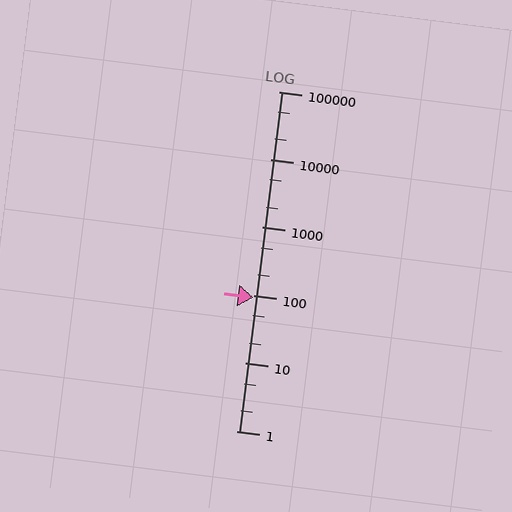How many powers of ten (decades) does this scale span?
The scale spans 5 decades, from 1 to 100000.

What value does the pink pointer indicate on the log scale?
The pointer indicates approximately 92.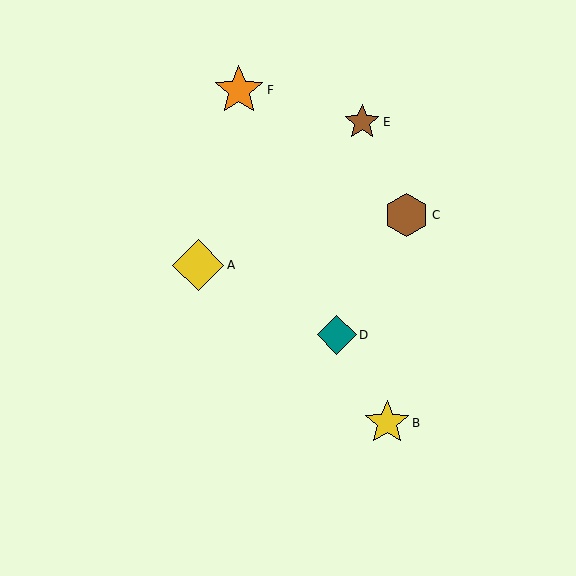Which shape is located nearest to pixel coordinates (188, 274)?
The yellow diamond (labeled A) at (198, 265) is nearest to that location.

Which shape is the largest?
The yellow diamond (labeled A) is the largest.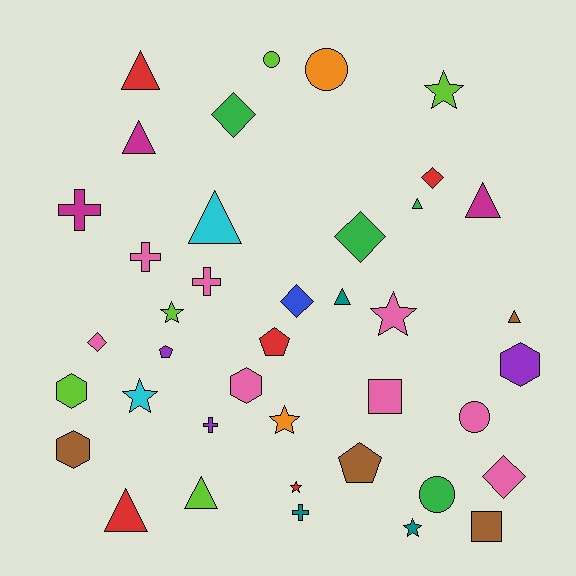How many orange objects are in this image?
There are 2 orange objects.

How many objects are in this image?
There are 40 objects.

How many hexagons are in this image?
There are 4 hexagons.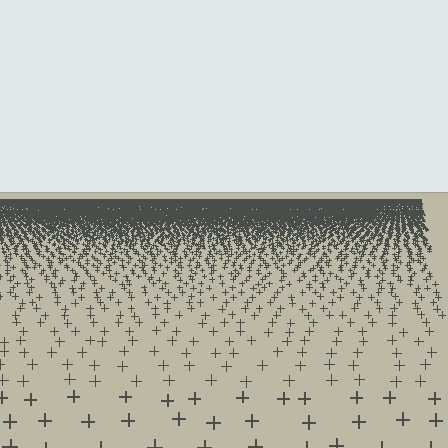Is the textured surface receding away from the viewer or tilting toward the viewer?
The surface is receding away from the viewer. Texture elements get smaller and denser toward the top.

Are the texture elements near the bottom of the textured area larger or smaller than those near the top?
Larger. Near the bottom, elements are closer to the viewer and appear at a bigger on-screen size.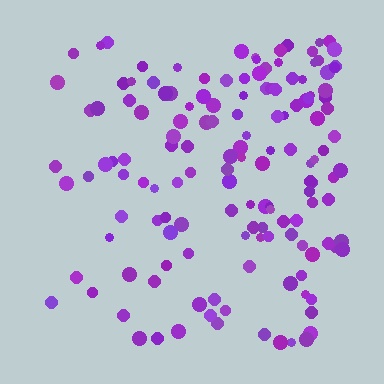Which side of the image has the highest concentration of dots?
The right.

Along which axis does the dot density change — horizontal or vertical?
Horizontal.